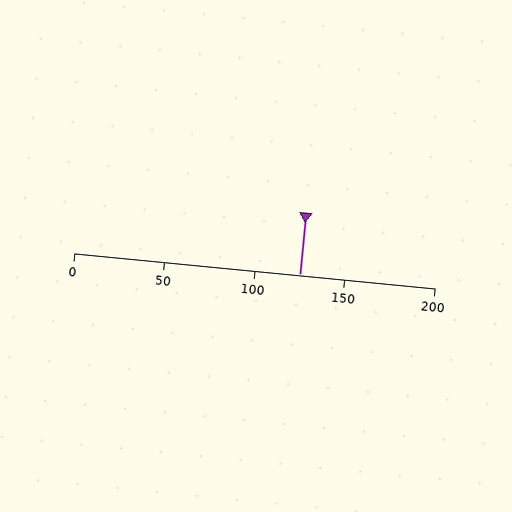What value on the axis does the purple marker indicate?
The marker indicates approximately 125.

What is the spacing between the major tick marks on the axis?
The major ticks are spaced 50 apart.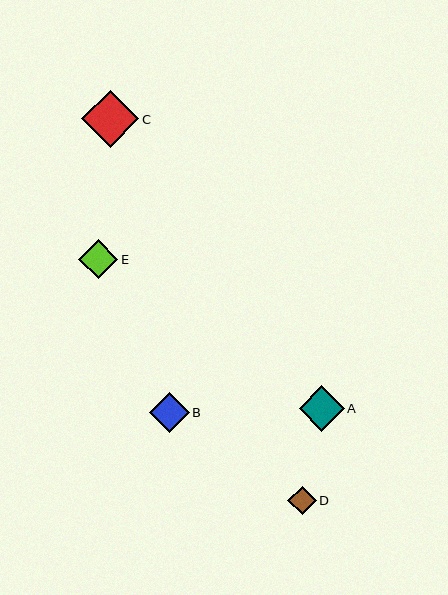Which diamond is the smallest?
Diamond D is the smallest with a size of approximately 28 pixels.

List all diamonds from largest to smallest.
From largest to smallest: C, A, B, E, D.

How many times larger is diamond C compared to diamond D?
Diamond C is approximately 2.0 times the size of diamond D.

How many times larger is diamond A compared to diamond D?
Diamond A is approximately 1.6 times the size of diamond D.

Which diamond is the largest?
Diamond C is the largest with a size of approximately 57 pixels.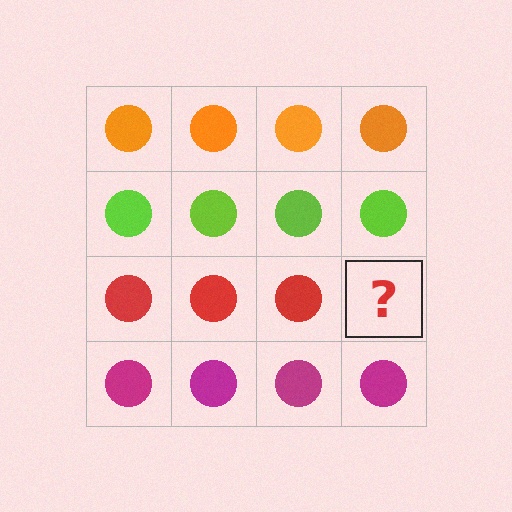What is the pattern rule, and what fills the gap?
The rule is that each row has a consistent color. The gap should be filled with a red circle.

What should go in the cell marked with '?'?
The missing cell should contain a red circle.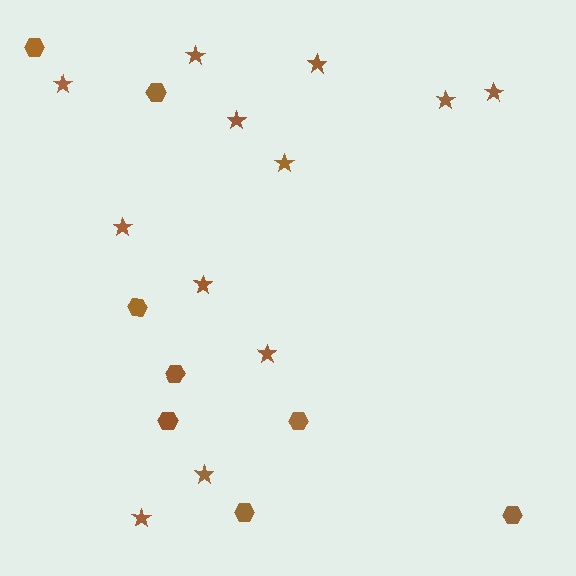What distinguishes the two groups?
There are 2 groups: one group of hexagons (8) and one group of stars (12).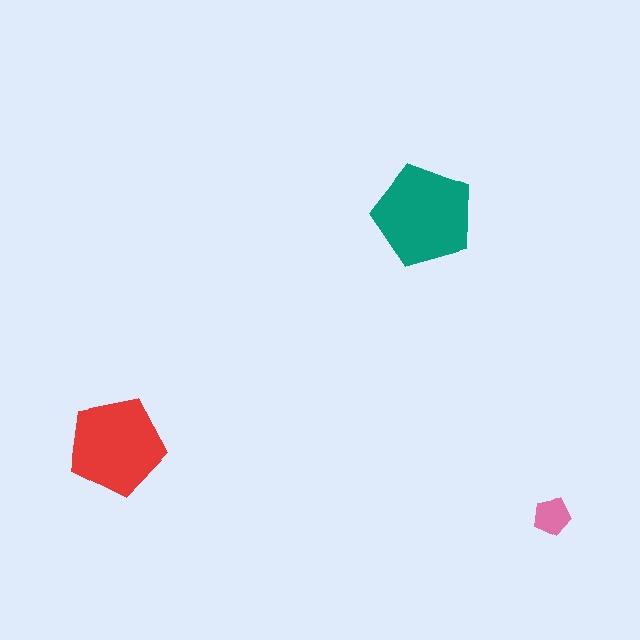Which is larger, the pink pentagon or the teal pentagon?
The teal one.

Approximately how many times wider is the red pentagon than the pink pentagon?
About 2.5 times wider.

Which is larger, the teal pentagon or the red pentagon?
The teal one.